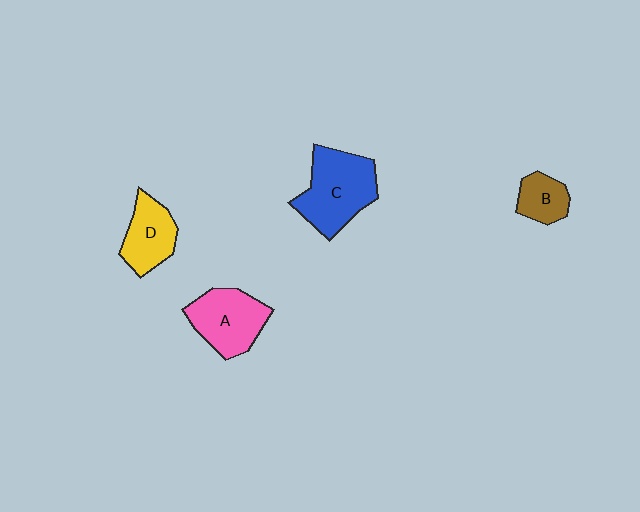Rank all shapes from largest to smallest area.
From largest to smallest: C (blue), A (pink), D (yellow), B (brown).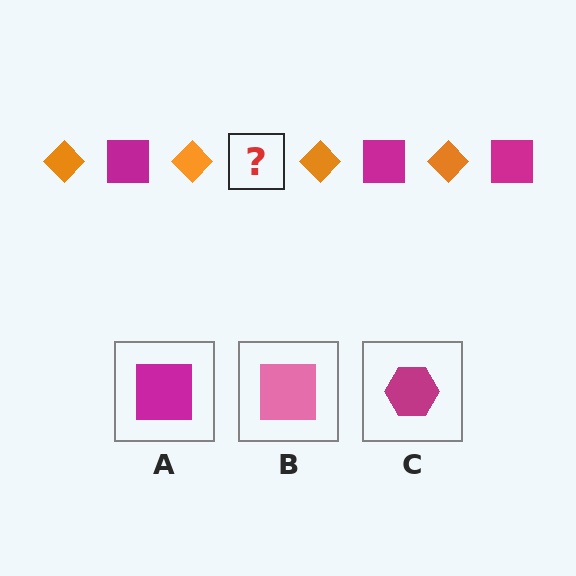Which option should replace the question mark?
Option A.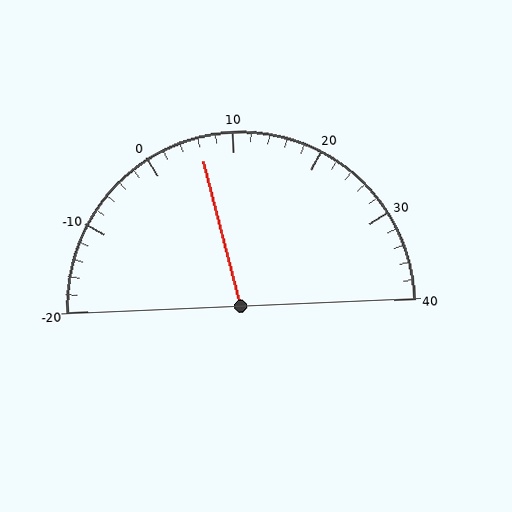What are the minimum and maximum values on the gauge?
The gauge ranges from -20 to 40.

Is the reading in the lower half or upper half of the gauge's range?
The reading is in the lower half of the range (-20 to 40).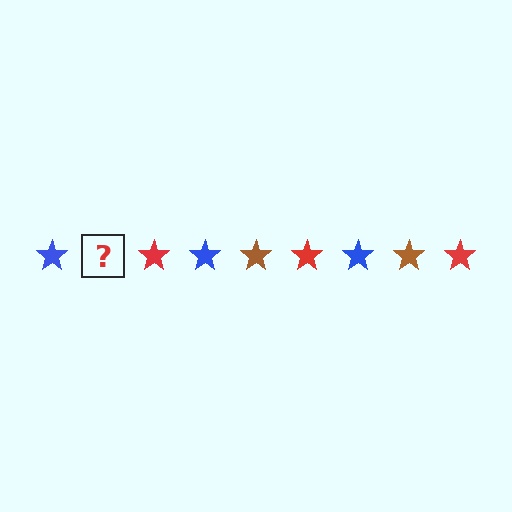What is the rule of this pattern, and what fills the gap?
The rule is that the pattern cycles through blue, brown, red stars. The gap should be filled with a brown star.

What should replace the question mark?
The question mark should be replaced with a brown star.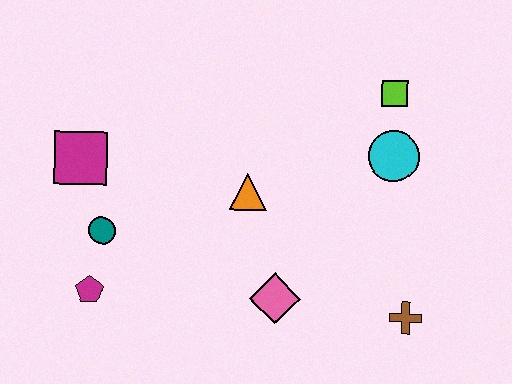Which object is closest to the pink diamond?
The orange triangle is closest to the pink diamond.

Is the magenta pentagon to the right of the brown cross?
No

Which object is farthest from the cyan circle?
The magenta pentagon is farthest from the cyan circle.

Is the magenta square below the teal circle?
No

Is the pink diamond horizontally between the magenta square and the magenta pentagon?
No